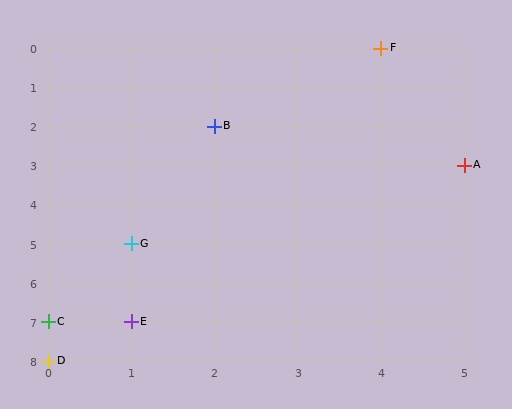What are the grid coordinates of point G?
Point G is at grid coordinates (1, 5).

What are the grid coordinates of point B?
Point B is at grid coordinates (2, 2).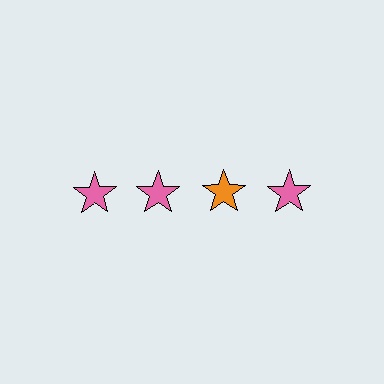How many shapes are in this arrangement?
There are 4 shapes arranged in a grid pattern.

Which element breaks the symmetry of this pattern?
The orange star in the top row, center column breaks the symmetry. All other shapes are pink stars.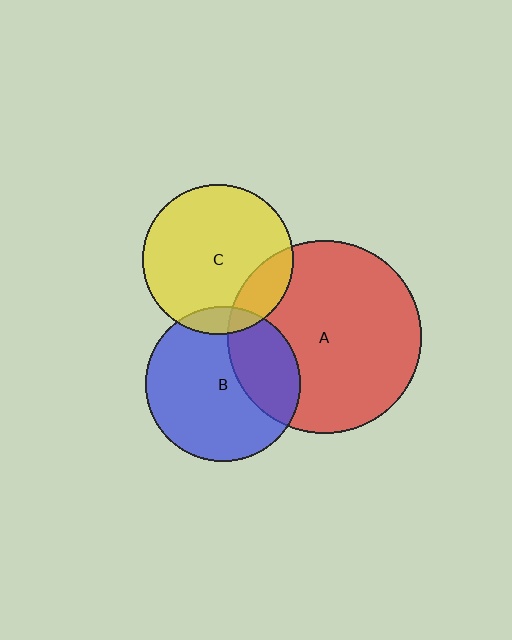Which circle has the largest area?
Circle A (red).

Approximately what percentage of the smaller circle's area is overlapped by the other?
Approximately 30%.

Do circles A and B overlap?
Yes.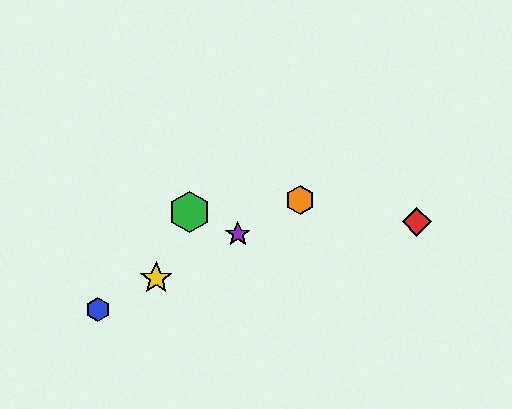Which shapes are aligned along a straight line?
The blue hexagon, the yellow star, the purple star, the orange hexagon are aligned along a straight line.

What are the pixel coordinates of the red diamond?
The red diamond is at (417, 222).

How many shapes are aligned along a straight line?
4 shapes (the blue hexagon, the yellow star, the purple star, the orange hexagon) are aligned along a straight line.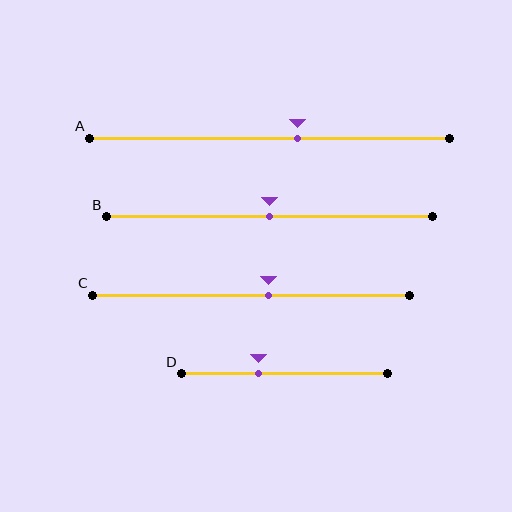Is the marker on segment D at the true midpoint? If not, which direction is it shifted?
No, the marker on segment D is shifted to the left by about 13% of the segment length.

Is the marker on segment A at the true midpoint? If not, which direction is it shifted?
No, the marker on segment A is shifted to the right by about 8% of the segment length.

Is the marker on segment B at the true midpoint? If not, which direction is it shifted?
Yes, the marker on segment B is at the true midpoint.